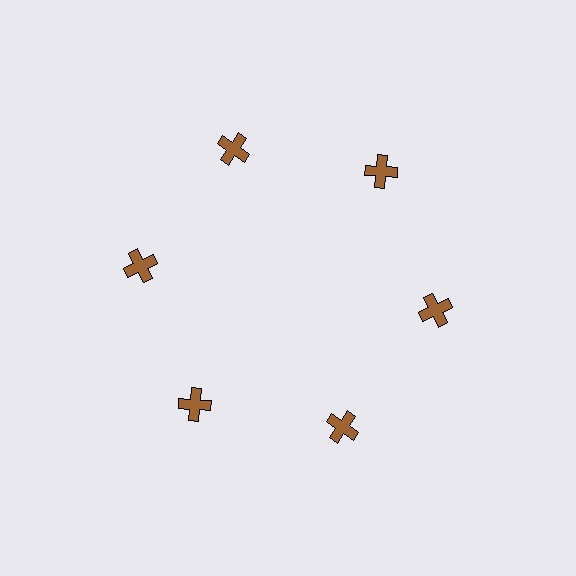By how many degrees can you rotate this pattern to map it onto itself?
The pattern maps onto itself every 60 degrees of rotation.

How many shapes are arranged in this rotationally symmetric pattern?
There are 6 shapes, arranged in 6 groups of 1.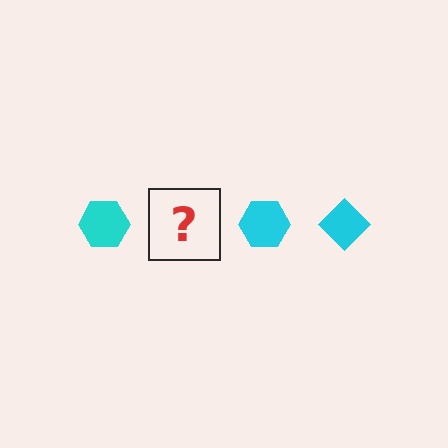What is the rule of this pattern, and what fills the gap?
The rule is that the pattern cycles through hexagon, diamond shapes in cyan. The gap should be filled with a cyan diamond.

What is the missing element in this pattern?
The missing element is a cyan diamond.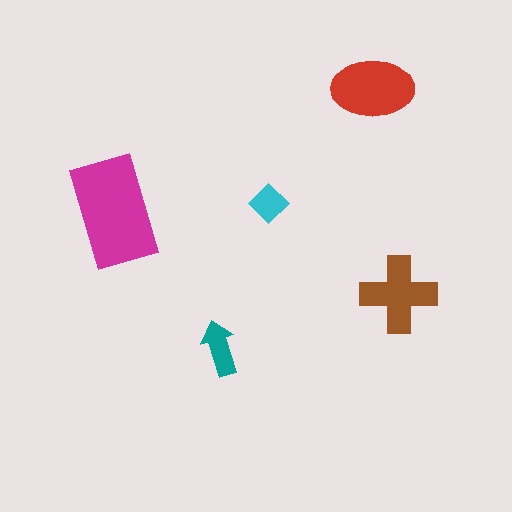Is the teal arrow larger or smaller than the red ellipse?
Smaller.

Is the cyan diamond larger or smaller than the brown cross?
Smaller.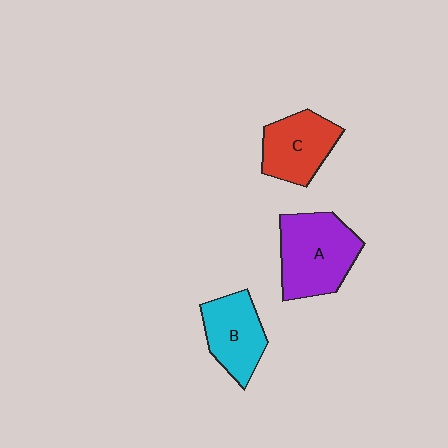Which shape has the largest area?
Shape A (purple).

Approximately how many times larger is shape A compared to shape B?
Approximately 1.4 times.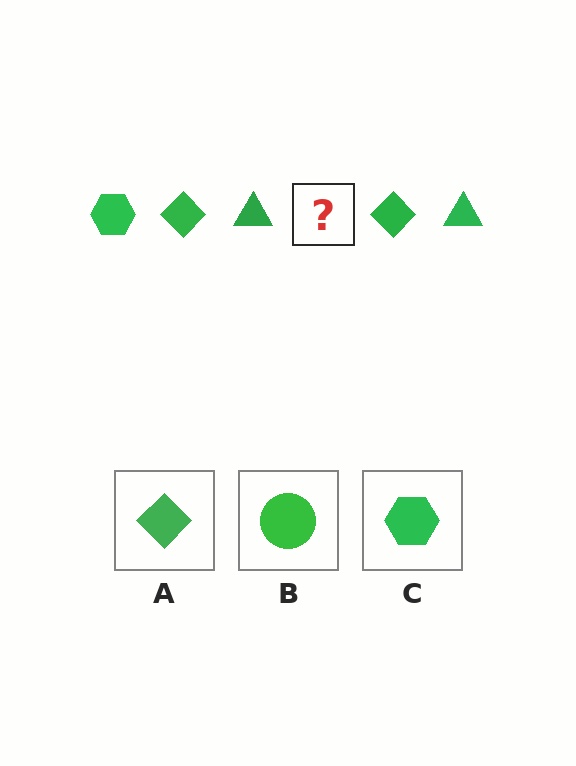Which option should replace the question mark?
Option C.